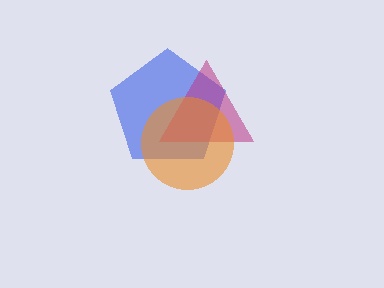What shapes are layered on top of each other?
The layered shapes are: a blue pentagon, a magenta triangle, an orange circle.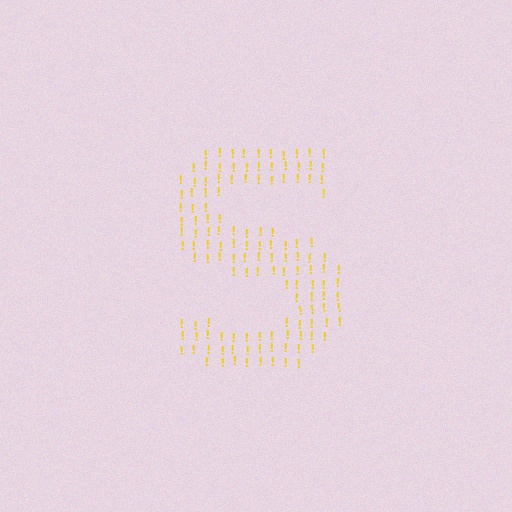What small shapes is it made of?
It is made of small exclamation marks.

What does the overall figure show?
The overall figure shows the letter S.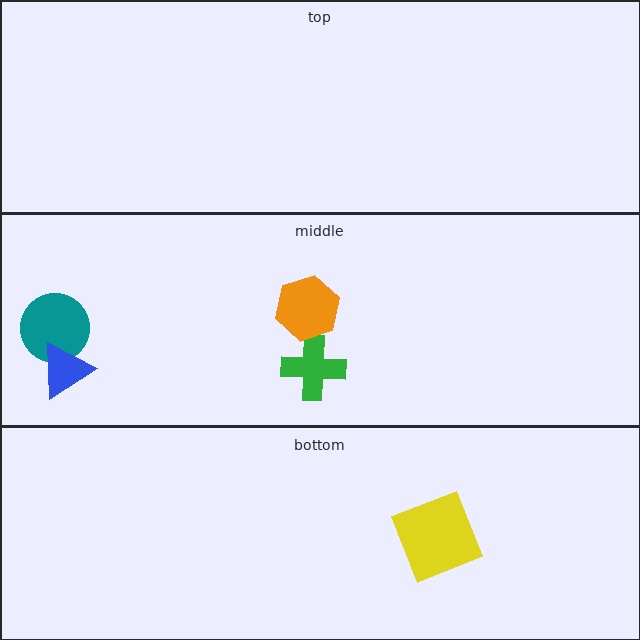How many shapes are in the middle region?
4.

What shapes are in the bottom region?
The yellow square.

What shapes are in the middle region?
The green cross, the teal circle, the orange hexagon, the blue triangle.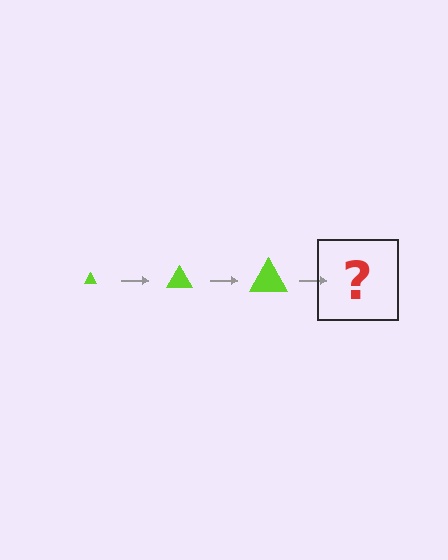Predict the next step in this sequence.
The next step is a lime triangle, larger than the previous one.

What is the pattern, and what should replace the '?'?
The pattern is that the triangle gets progressively larger each step. The '?' should be a lime triangle, larger than the previous one.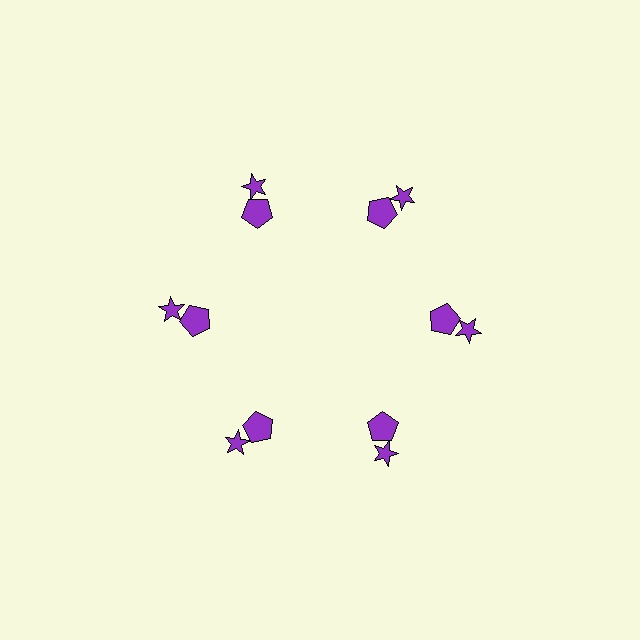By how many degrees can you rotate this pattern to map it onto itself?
The pattern maps onto itself every 60 degrees of rotation.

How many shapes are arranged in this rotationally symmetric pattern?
There are 12 shapes, arranged in 6 groups of 2.